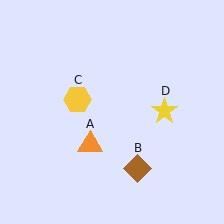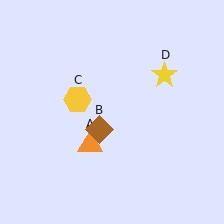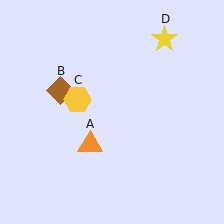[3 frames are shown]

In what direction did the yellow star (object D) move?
The yellow star (object D) moved up.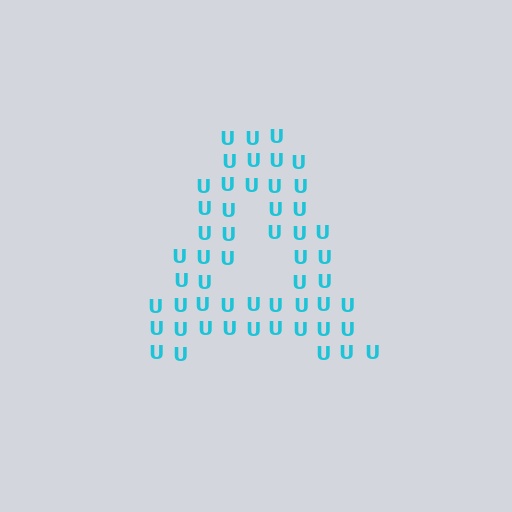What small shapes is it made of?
It is made of small letter U's.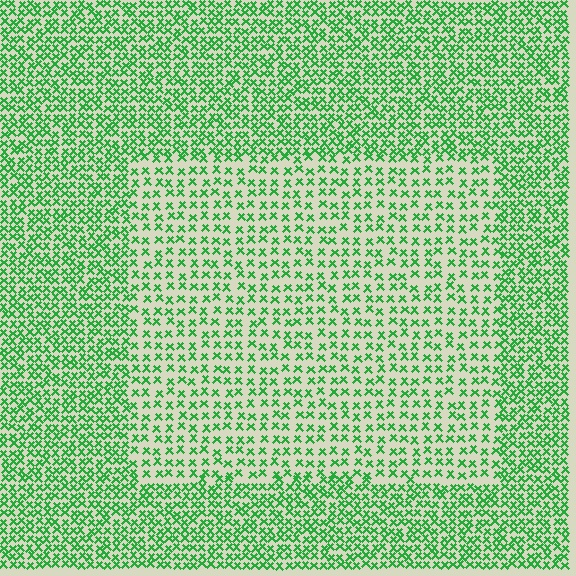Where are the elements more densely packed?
The elements are more densely packed outside the rectangle boundary.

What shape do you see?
I see a rectangle.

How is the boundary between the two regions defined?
The boundary is defined by a change in element density (approximately 1.8x ratio). All elements are the same color, size, and shape.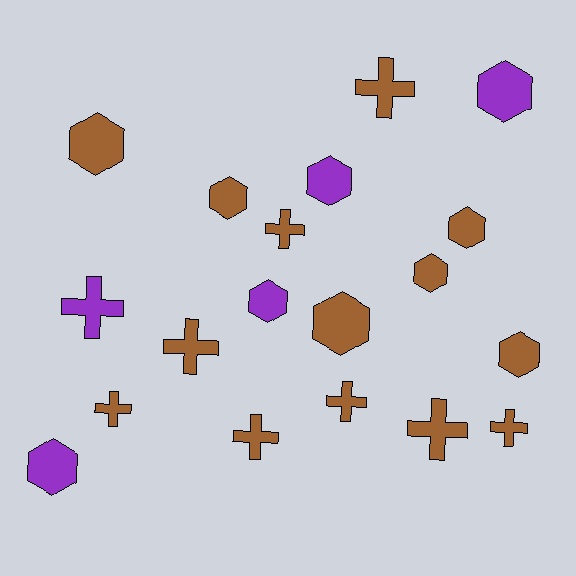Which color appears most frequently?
Brown, with 14 objects.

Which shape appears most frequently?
Hexagon, with 10 objects.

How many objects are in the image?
There are 19 objects.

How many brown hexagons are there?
There are 6 brown hexagons.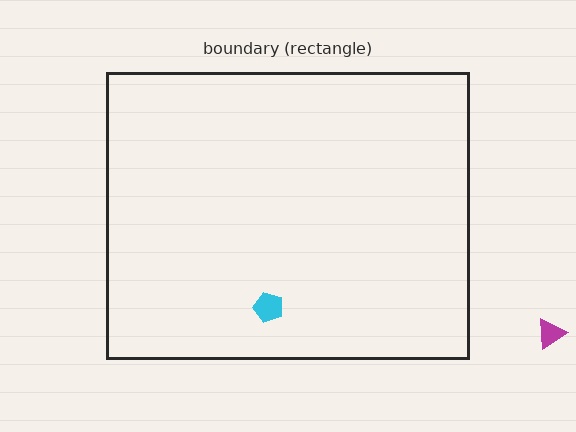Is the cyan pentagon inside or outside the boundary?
Inside.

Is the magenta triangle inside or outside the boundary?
Outside.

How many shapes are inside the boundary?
1 inside, 1 outside.